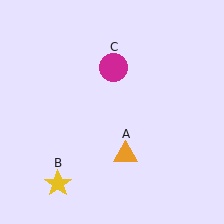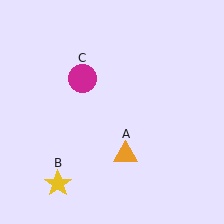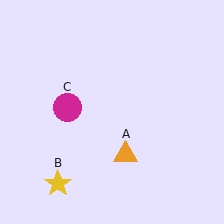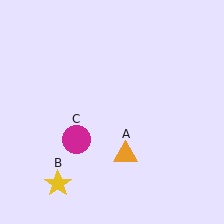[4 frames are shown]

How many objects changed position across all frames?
1 object changed position: magenta circle (object C).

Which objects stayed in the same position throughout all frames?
Orange triangle (object A) and yellow star (object B) remained stationary.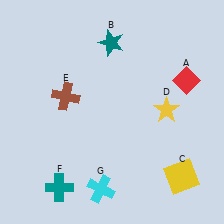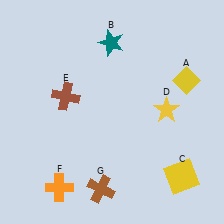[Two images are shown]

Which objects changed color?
A changed from red to yellow. F changed from teal to orange. G changed from cyan to brown.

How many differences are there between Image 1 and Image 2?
There are 3 differences between the two images.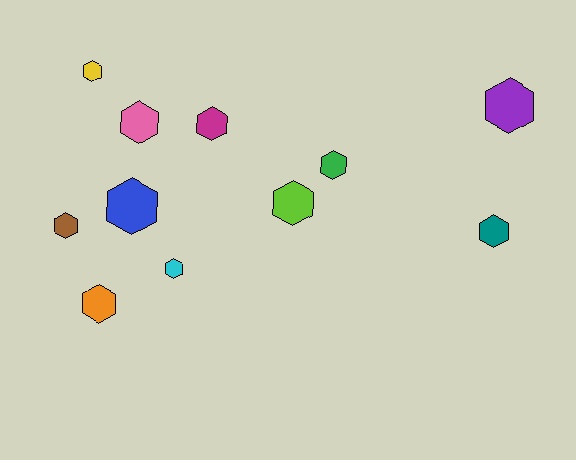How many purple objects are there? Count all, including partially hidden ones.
There is 1 purple object.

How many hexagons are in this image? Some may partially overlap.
There are 11 hexagons.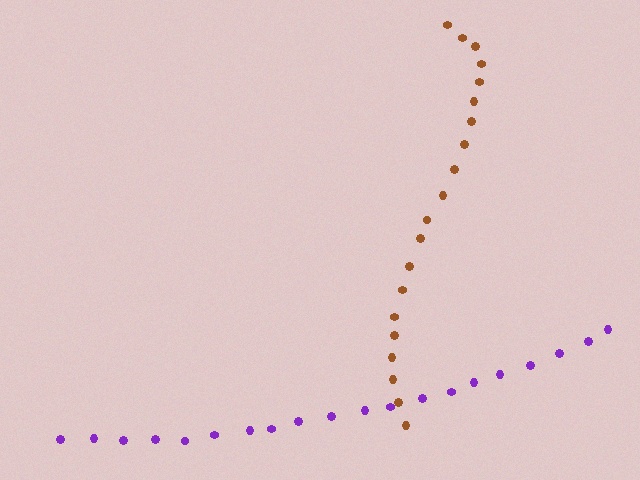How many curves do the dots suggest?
There are 2 distinct paths.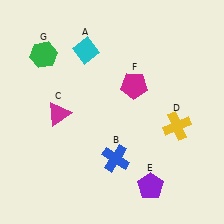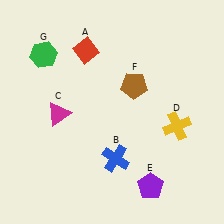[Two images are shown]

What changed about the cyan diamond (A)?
In Image 1, A is cyan. In Image 2, it changed to red.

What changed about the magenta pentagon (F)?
In Image 1, F is magenta. In Image 2, it changed to brown.